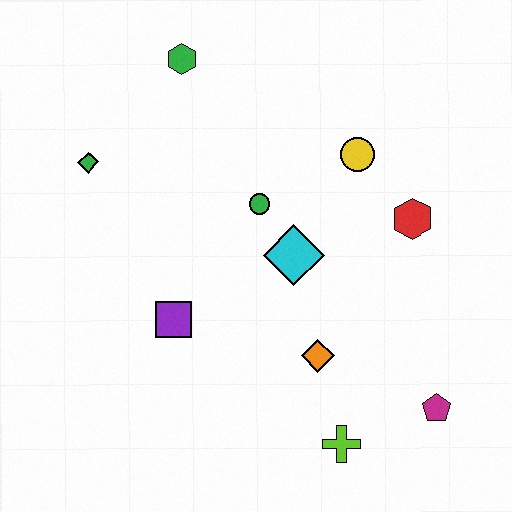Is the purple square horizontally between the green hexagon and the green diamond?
Yes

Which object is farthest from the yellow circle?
The lime cross is farthest from the yellow circle.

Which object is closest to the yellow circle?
The red hexagon is closest to the yellow circle.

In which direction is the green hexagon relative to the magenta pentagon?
The green hexagon is above the magenta pentagon.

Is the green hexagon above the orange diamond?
Yes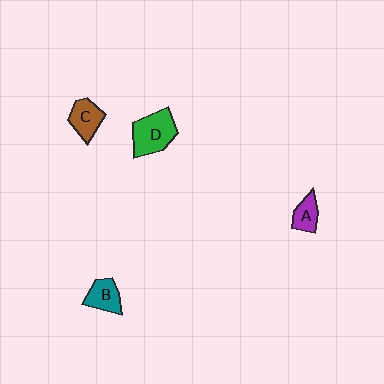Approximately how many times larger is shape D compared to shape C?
Approximately 1.5 times.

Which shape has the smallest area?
Shape A (purple).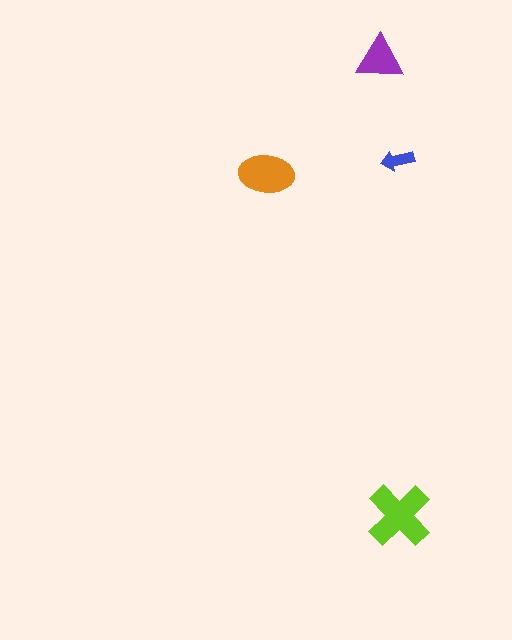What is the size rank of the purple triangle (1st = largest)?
3rd.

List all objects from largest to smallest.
The lime cross, the orange ellipse, the purple triangle, the blue arrow.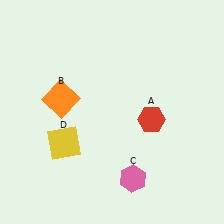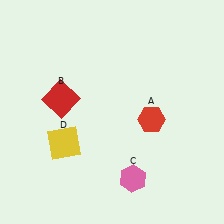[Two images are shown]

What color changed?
The square (B) changed from orange in Image 1 to red in Image 2.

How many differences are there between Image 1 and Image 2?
There is 1 difference between the two images.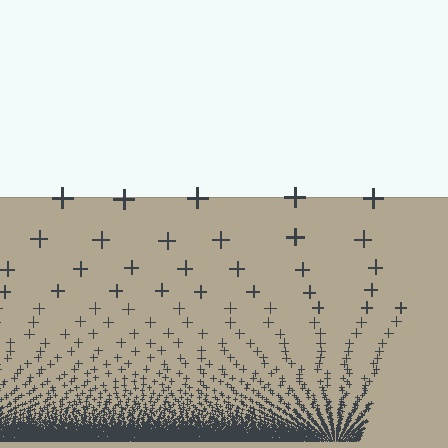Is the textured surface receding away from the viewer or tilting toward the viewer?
The surface appears to tilt toward the viewer. Texture elements get larger and sparser toward the top.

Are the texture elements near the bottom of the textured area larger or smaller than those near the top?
Smaller. The gradient is inverted — elements near the bottom are smaller and denser.